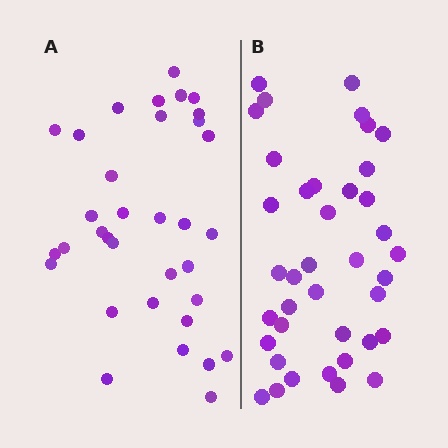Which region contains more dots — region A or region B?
Region B (the right region) has more dots.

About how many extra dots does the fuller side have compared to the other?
Region B has about 5 more dots than region A.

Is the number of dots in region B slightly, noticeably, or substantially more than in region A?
Region B has only slightly more — the two regions are fairly close. The ratio is roughly 1.1 to 1.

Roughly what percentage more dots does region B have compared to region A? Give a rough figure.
About 15% more.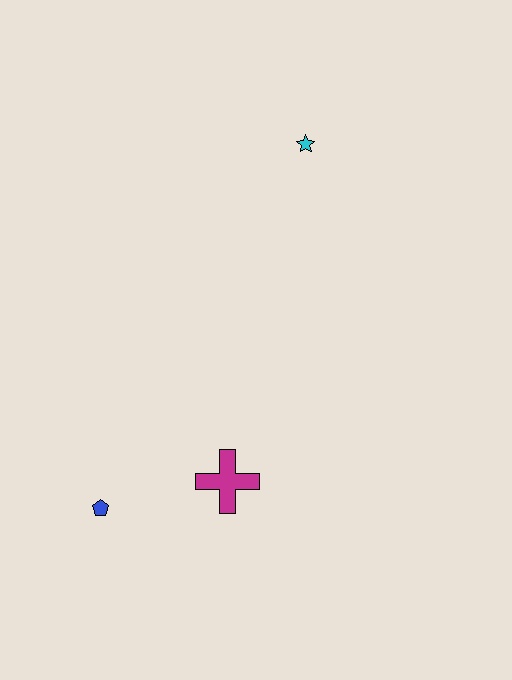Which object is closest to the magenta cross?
The blue pentagon is closest to the magenta cross.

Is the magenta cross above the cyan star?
No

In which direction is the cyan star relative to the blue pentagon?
The cyan star is above the blue pentagon.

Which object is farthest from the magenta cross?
The cyan star is farthest from the magenta cross.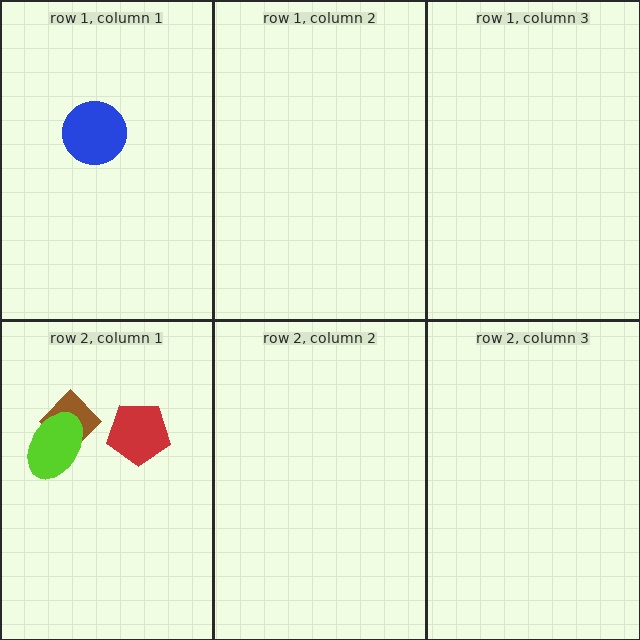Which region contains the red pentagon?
The row 2, column 1 region.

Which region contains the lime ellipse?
The row 2, column 1 region.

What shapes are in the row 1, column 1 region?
The blue circle.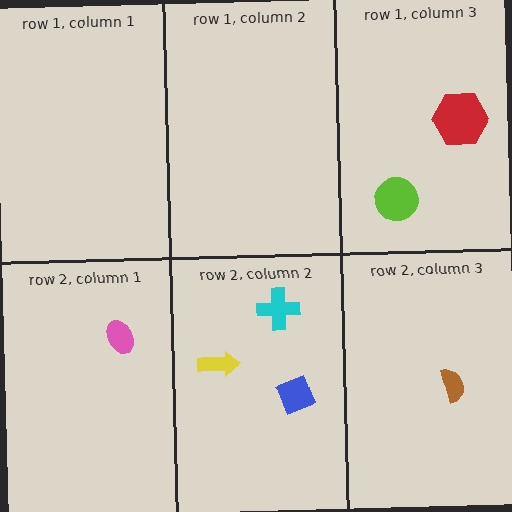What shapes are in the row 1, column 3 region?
The red hexagon, the lime circle.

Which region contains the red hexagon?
The row 1, column 3 region.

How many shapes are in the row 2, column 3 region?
1.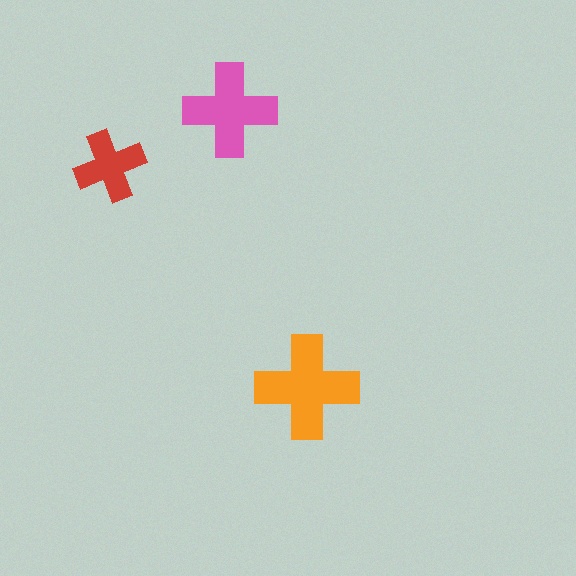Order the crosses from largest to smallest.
the orange one, the pink one, the red one.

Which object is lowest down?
The orange cross is bottommost.